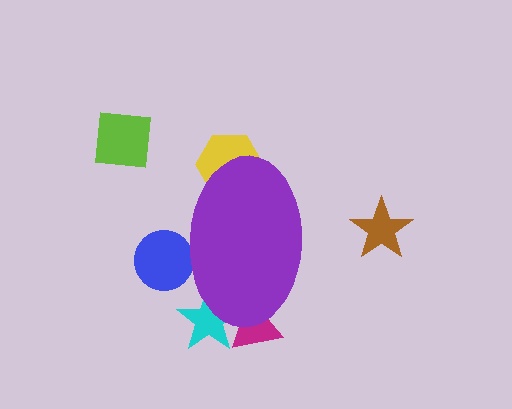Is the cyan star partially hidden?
Yes, the cyan star is partially hidden behind the purple ellipse.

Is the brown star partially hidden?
No, the brown star is fully visible.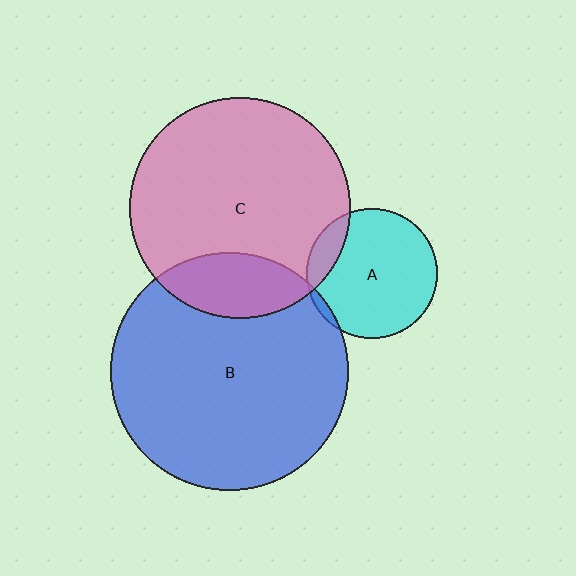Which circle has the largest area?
Circle B (blue).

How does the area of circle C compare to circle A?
Approximately 2.9 times.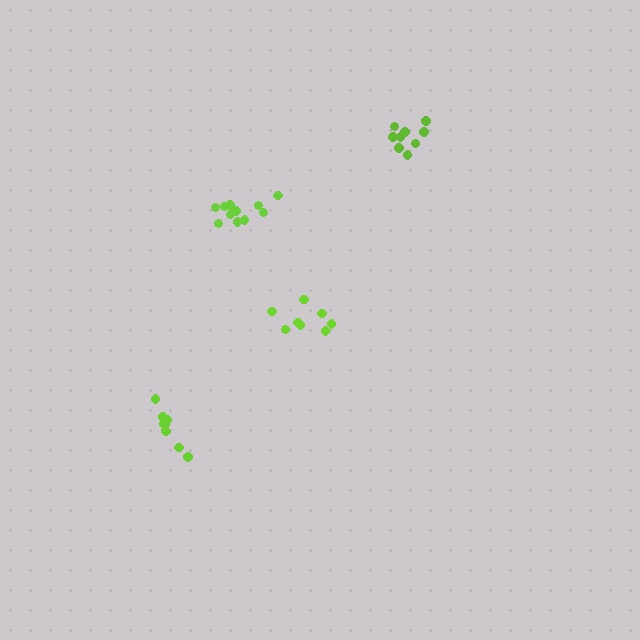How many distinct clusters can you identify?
There are 4 distinct clusters.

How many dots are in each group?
Group 1: 11 dots, Group 2: 9 dots, Group 3: 8 dots, Group 4: 9 dots (37 total).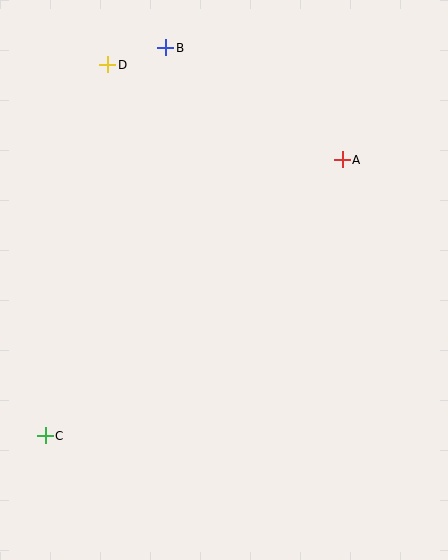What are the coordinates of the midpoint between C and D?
The midpoint between C and D is at (76, 250).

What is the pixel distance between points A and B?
The distance between A and B is 209 pixels.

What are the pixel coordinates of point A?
Point A is at (342, 160).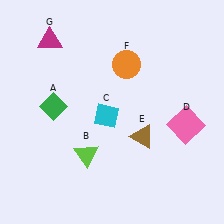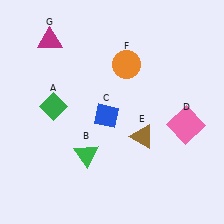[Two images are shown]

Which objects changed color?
B changed from lime to green. C changed from cyan to blue.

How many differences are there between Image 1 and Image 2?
There are 2 differences between the two images.